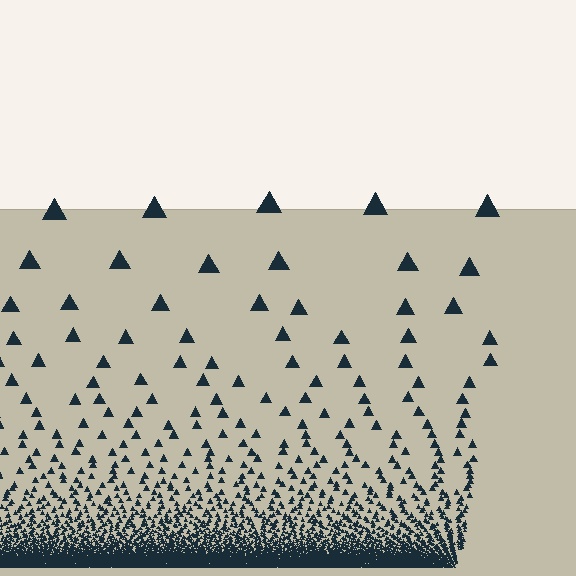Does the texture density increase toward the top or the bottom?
Density increases toward the bottom.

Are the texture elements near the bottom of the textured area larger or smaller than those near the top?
Smaller. The gradient is inverted — elements near the bottom are smaller and denser.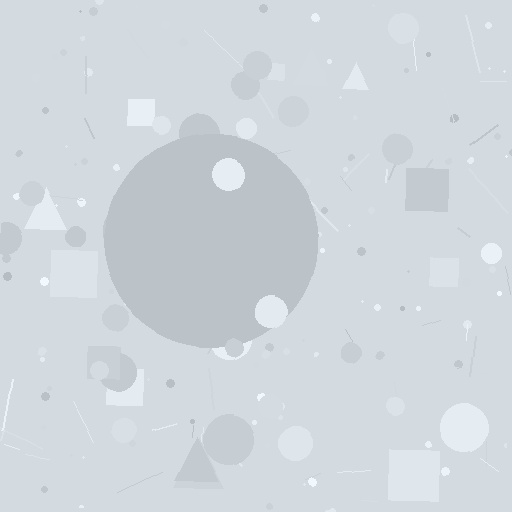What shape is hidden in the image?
A circle is hidden in the image.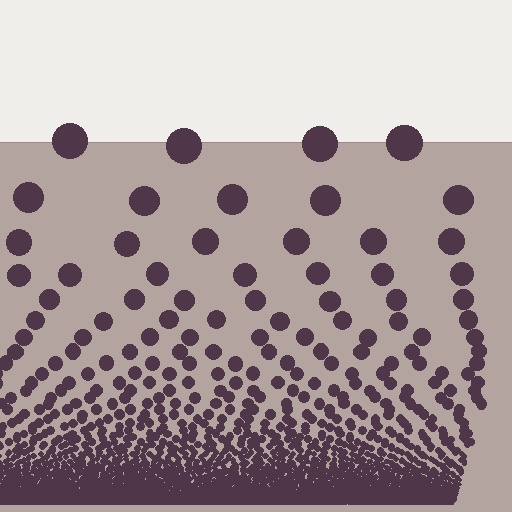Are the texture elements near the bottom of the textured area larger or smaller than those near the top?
Smaller. The gradient is inverted — elements near the bottom are smaller and denser.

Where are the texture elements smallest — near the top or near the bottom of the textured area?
Near the bottom.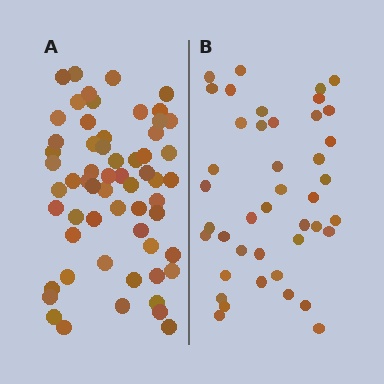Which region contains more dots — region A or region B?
Region A (the left region) has more dots.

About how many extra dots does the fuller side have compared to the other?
Region A has approximately 20 more dots than region B.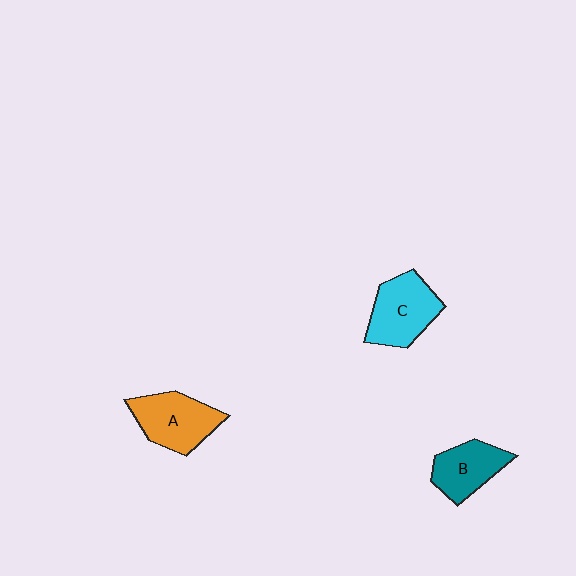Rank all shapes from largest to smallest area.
From largest to smallest: C (cyan), A (orange), B (teal).